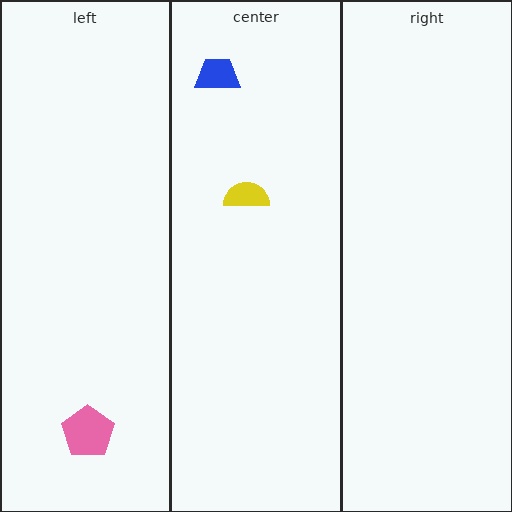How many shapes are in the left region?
1.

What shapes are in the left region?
The pink pentagon.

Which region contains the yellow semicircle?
The center region.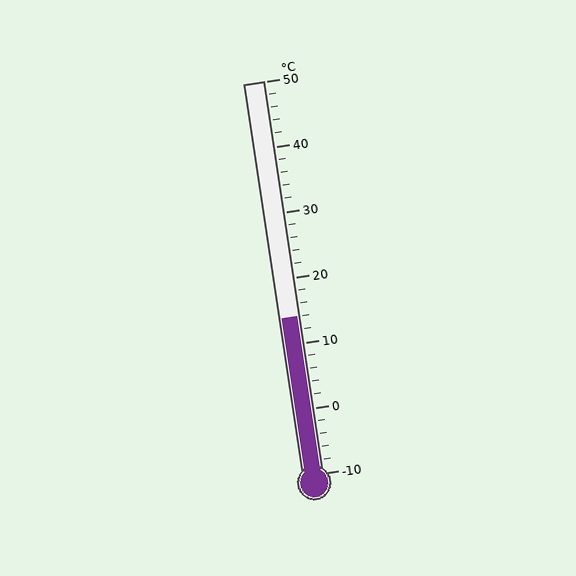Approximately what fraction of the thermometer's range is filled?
The thermometer is filled to approximately 40% of its range.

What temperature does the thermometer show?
The thermometer shows approximately 14°C.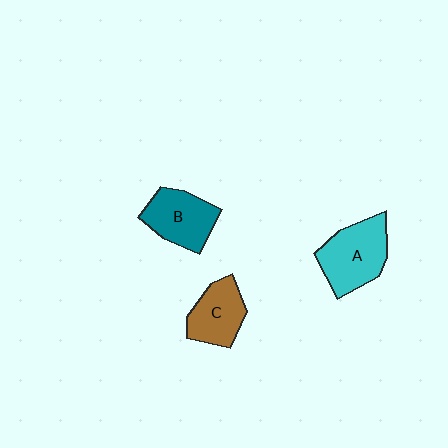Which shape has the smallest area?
Shape C (brown).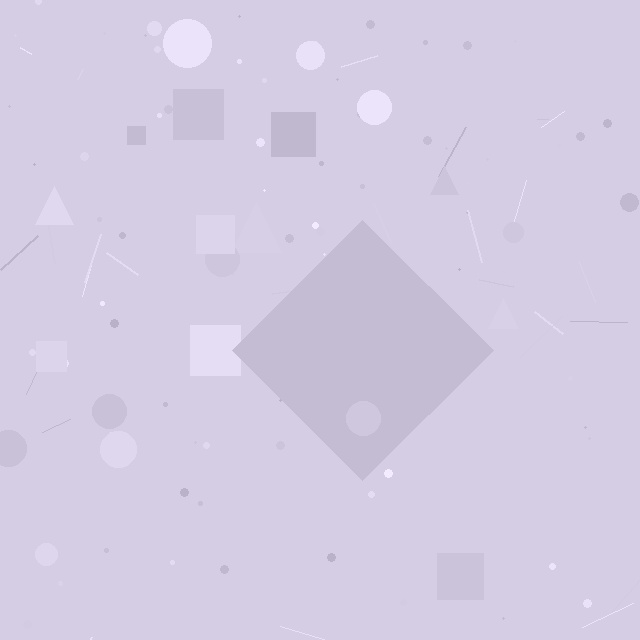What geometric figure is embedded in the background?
A diamond is embedded in the background.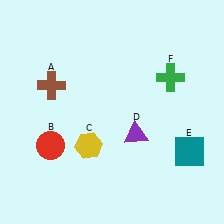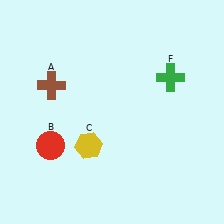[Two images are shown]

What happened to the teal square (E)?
The teal square (E) was removed in Image 2. It was in the bottom-right area of Image 1.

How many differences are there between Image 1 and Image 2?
There are 2 differences between the two images.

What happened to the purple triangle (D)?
The purple triangle (D) was removed in Image 2. It was in the bottom-right area of Image 1.